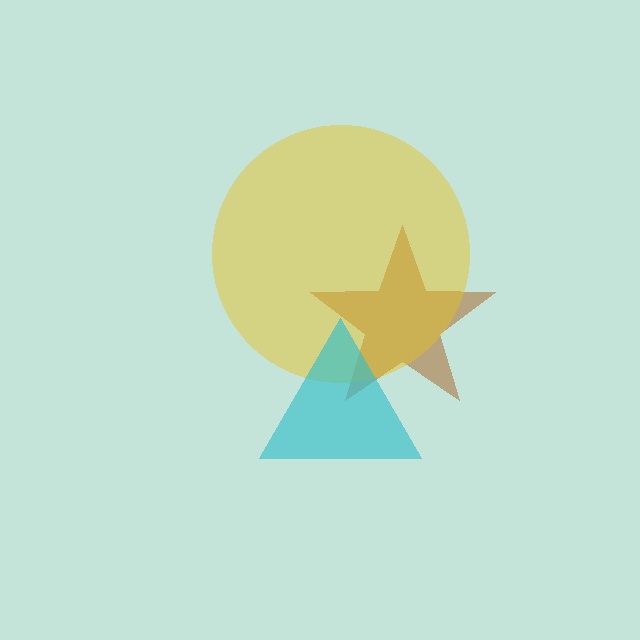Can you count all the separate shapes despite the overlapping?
Yes, there are 3 separate shapes.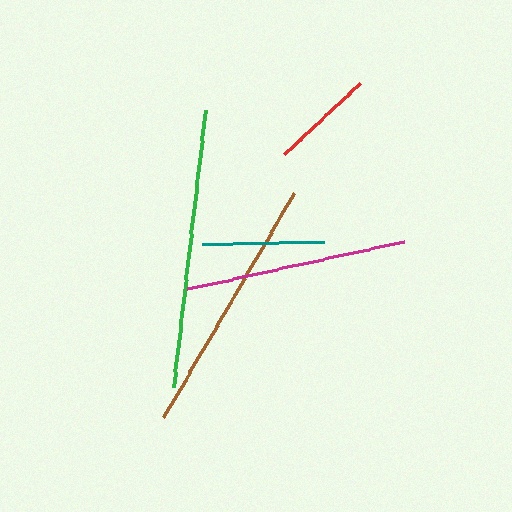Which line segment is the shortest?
The red line is the shortest at approximately 105 pixels.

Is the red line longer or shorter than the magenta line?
The magenta line is longer than the red line.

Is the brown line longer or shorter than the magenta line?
The brown line is longer than the magenta line.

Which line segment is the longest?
The green line is the longest at approximately 278 pixels.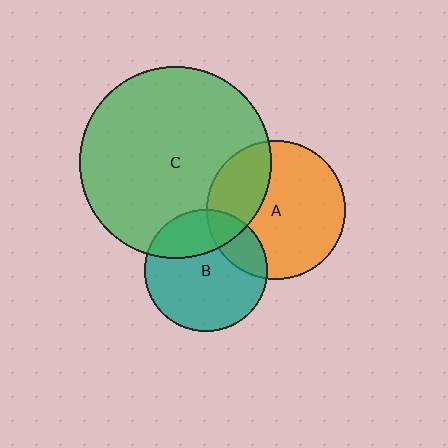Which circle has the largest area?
Circle C (green).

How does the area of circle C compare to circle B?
Approximately 2.5 times.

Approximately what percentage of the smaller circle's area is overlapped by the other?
Approximately 30%.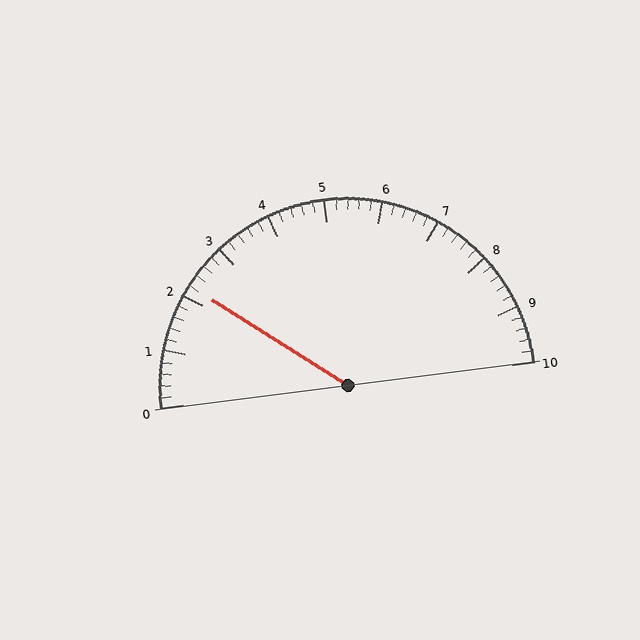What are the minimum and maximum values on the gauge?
The gauge ranges from 0 to 10.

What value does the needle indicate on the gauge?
The needle indicates approximately 2.2.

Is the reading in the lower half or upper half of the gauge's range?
The reading is in the lower half of the range (0 to 10).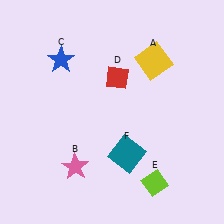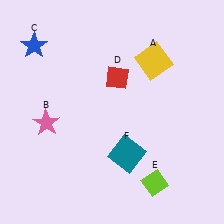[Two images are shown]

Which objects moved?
The objects that moved are: the pink star (B), the blue star (C).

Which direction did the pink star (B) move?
The pink star (B) moved up.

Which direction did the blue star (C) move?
The blue star (C) moved left.